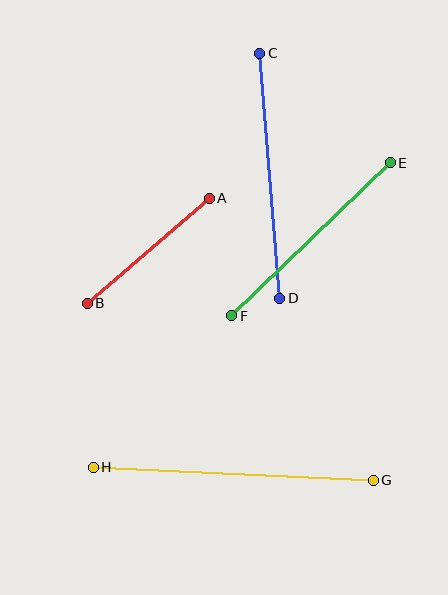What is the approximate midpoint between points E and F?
The midpoint is at approximately (311, 239) pixels.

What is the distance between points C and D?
The distance is approximately 246 pixels.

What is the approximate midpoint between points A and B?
The midpoint is at approximately (148, 251) pixels.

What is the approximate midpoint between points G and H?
The midpoint is at approximately (233, 474) pixels.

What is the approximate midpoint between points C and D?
The midpoint is at approximately (270, 176) pixels.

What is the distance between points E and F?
The distance is approximately 220 pixels.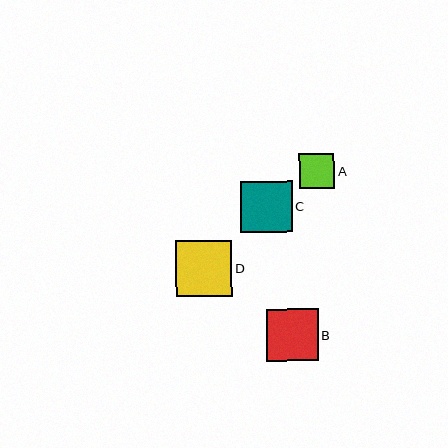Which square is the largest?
Square D is the largest with a size of approximately 57 pixels.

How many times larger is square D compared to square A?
Square D is approximately 1.6 times the size of square A.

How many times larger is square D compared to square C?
Square D is approximately 1.1 times the size of square C.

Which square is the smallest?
Square A is the smallest with a size of approximately 35 pixels.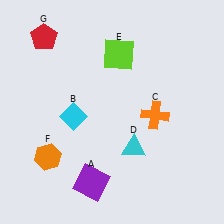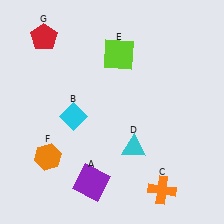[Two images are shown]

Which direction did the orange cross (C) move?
The orange cross (C) moved down.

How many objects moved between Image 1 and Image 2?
1 object moved between the two images.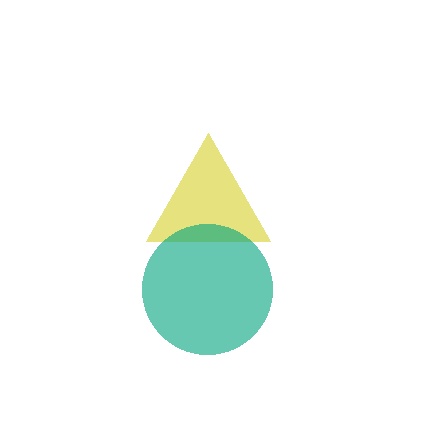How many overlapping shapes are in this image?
There are 2 overlapping shapes in the image.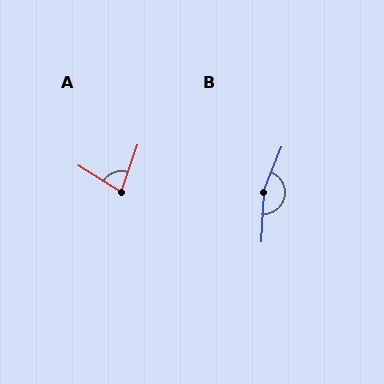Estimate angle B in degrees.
Approximately 161 degrees.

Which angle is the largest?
B, at approximately 161 degrees.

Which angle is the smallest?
A, at approximately 78 degrees.